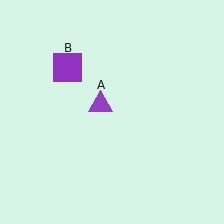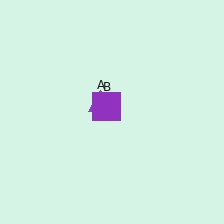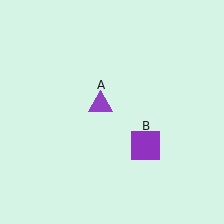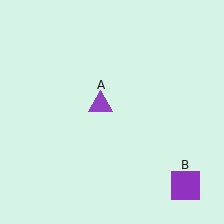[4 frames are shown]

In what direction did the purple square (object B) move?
The purple square (object B) moved down and to the right.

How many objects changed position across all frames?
1 object changed position: purple square (object B).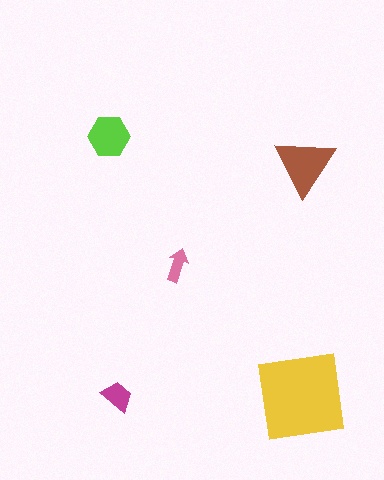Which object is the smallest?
The pink arrow.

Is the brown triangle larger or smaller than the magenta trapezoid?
Larger.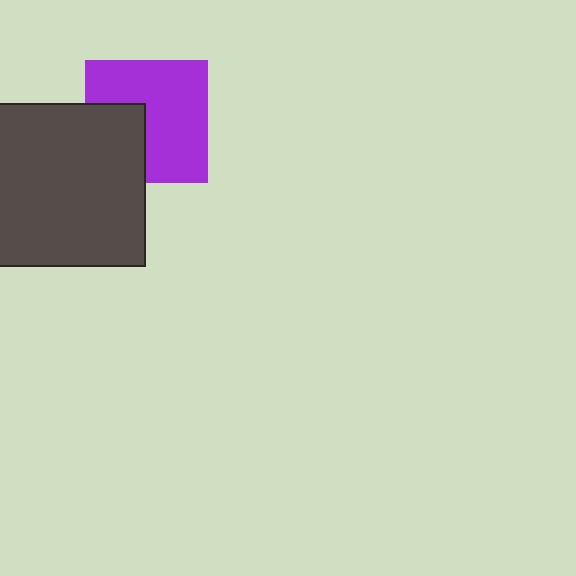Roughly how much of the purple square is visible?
Most of it is visible (roughly 68%).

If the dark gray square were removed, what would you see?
You would see the complete purple square.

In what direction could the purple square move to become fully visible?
The purple square could move right. That would shift it out from behind the dark gray square entirely.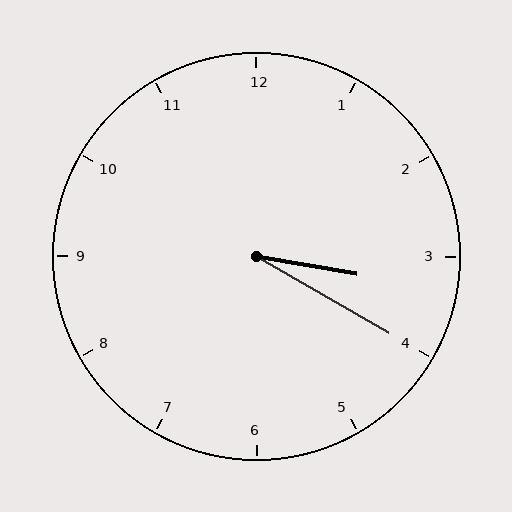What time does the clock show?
3:20.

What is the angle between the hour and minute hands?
Approximately 20 degrees.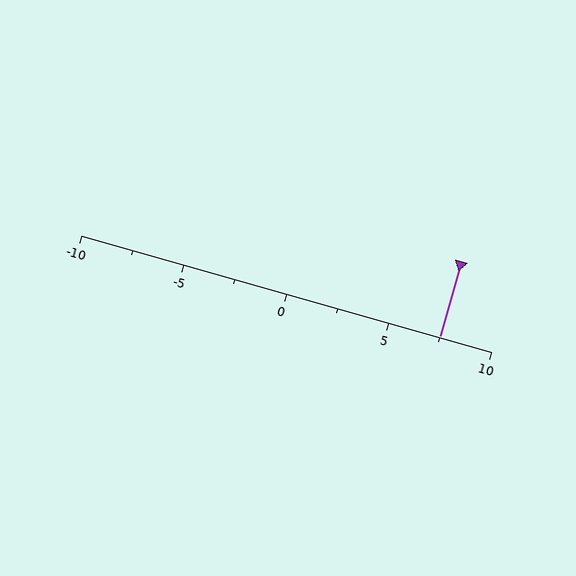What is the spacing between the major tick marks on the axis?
The major ticks are spaced 5 apart.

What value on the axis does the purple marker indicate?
The marker indicates approximately 7.5.